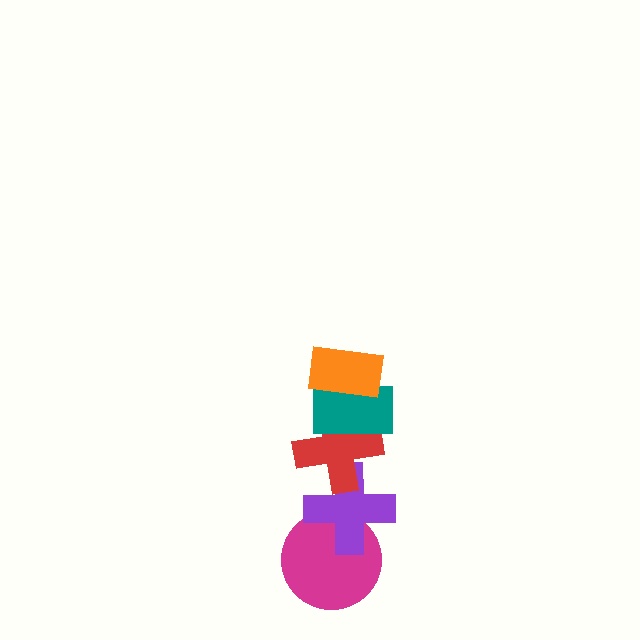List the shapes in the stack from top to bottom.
From top to bottom: the orange rectangle, the teal rectangle, the red cross, the purple cross, the magenta circle.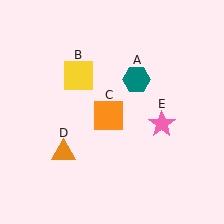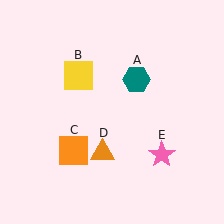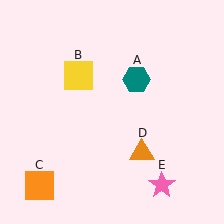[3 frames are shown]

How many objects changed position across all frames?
3 objects changed position: orange square (object C), orange triangle (object D), pink star (object E).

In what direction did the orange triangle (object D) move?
The orange triangle (object D) moved right.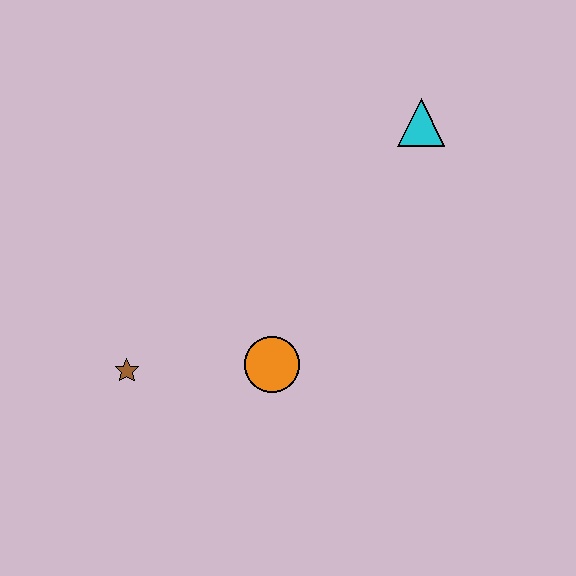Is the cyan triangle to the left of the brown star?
No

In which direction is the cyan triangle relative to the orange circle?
The cyan triangle is above the orange circle.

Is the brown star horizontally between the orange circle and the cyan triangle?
No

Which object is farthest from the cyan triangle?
The brown star is farthest from the cyan triangle.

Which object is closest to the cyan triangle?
The orange circle is closest to the cyan triangle.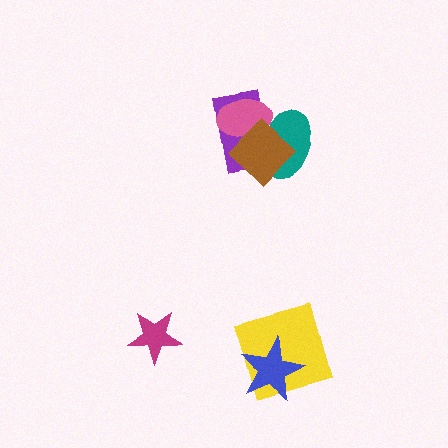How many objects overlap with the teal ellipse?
3 objects overlap with the teal ellipse.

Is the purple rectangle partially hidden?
Yes, it is partially covered by another shape.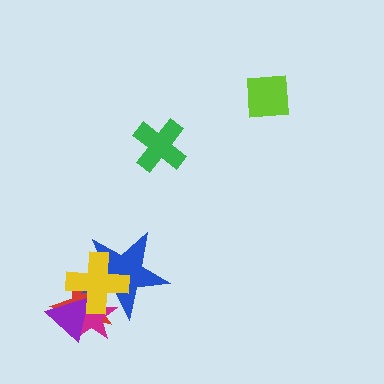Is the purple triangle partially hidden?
Yes, it is partially covered by another shape.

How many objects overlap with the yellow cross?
4 objects overlap with the yellow cross.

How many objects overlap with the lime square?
0 objects overlap with the lime square.